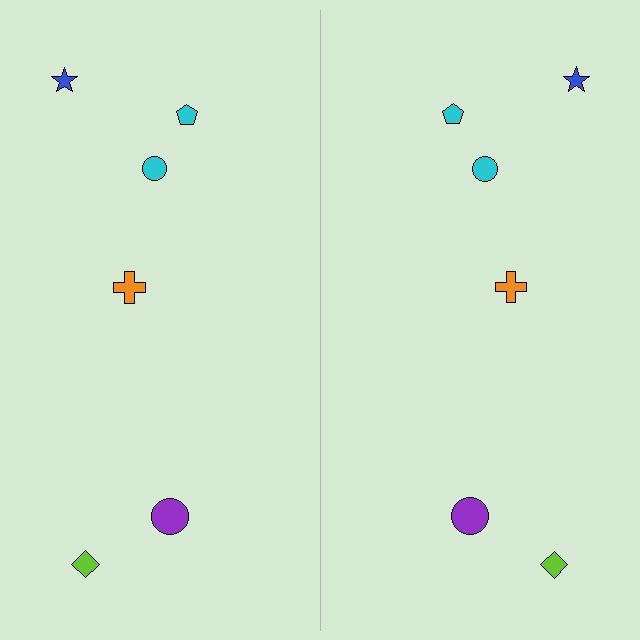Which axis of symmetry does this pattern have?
The pattern has a vertical axis of symmetry running through the center of the image.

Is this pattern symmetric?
Yes, this pattern has bilateral (reflection) symmetry.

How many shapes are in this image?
There are 12 shapes in this image.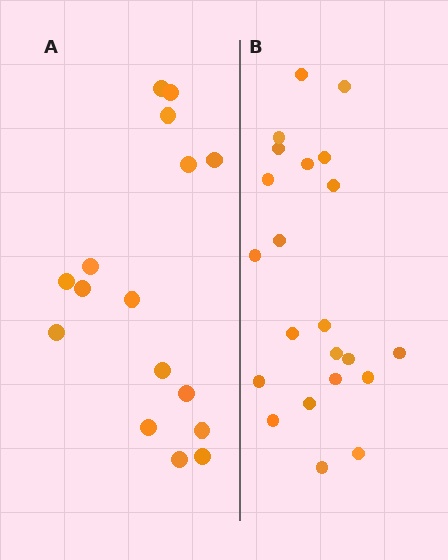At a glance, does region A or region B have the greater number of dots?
Region B (the right region) has more dots.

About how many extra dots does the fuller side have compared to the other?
Region B has about 6 more dots than region A.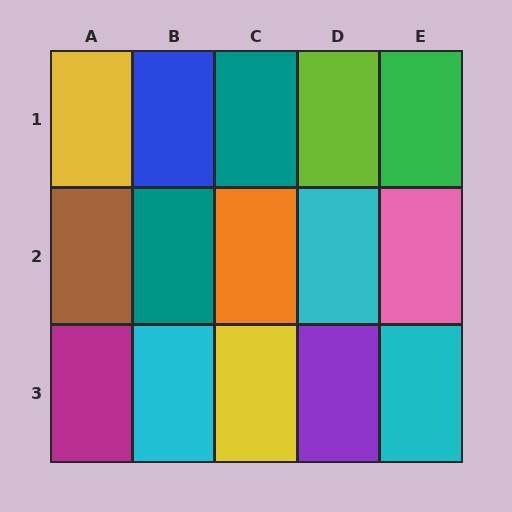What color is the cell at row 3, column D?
Purple.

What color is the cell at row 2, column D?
Cyan.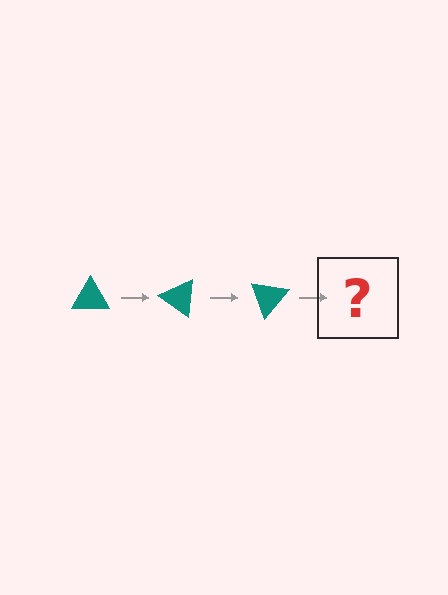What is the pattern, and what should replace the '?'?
The pattern is that the triangle rotates 35 degrees each step. The '?' should be a teal triangle rotated 105 degrees.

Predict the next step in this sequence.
The next step is a teal triangle rotated 105 degrees.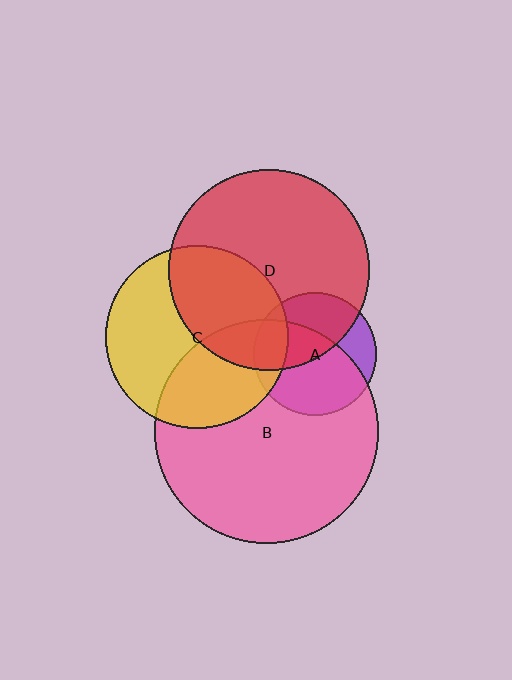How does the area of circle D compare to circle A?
Approximately 2.7 times.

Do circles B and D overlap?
Yes.